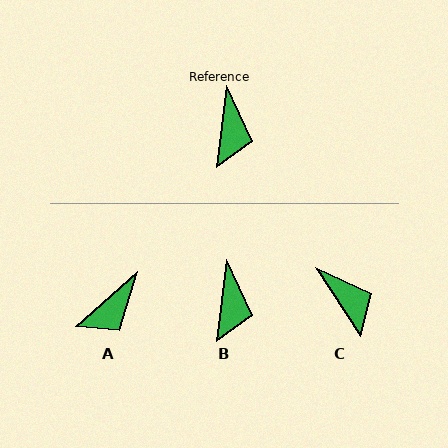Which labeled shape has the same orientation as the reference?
B.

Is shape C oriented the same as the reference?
No, it is off by about 40 degrees.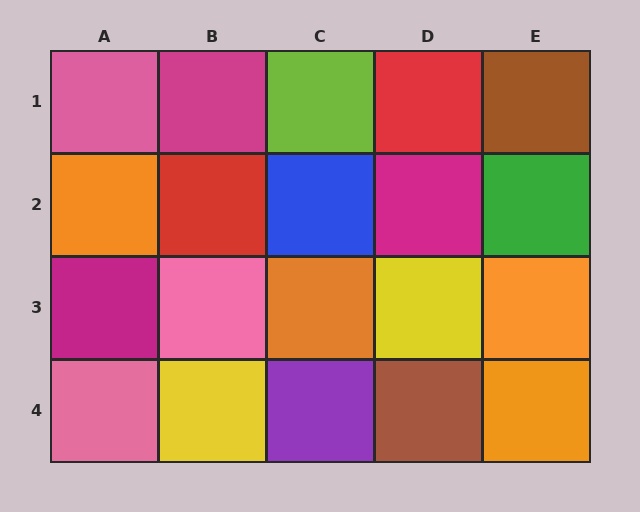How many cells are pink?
3 cells are pink.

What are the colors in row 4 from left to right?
Pink, yellow, purple, brown, orange.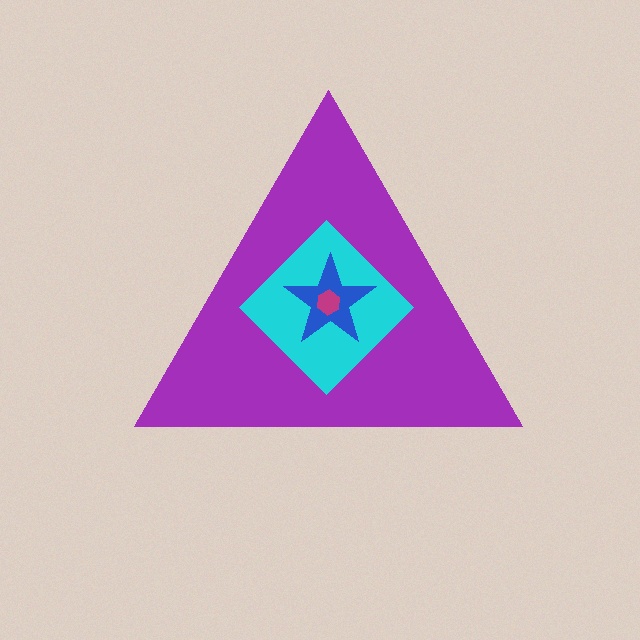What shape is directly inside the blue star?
The magenta hexagon.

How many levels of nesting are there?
4.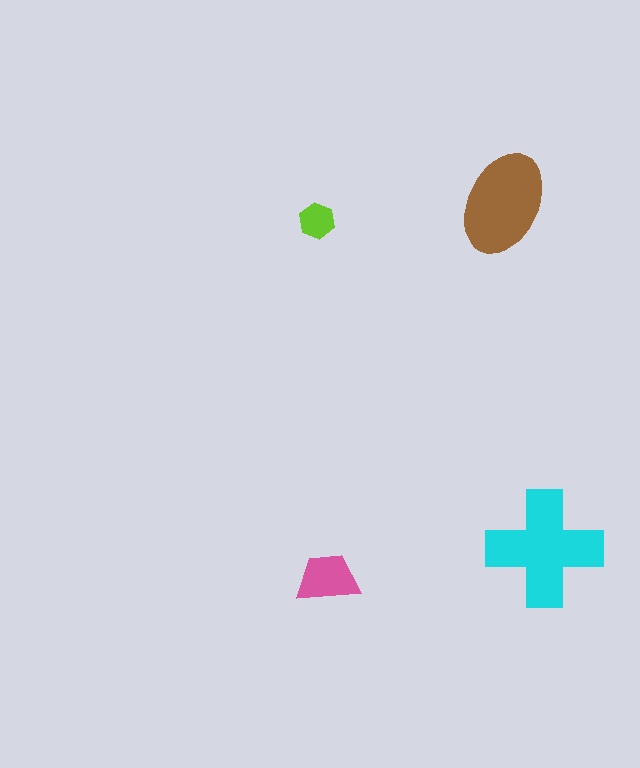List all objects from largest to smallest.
The cyan cross, the brown ellipse, the pink trapezoid, the lime hexagon.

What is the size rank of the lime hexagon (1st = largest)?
4th.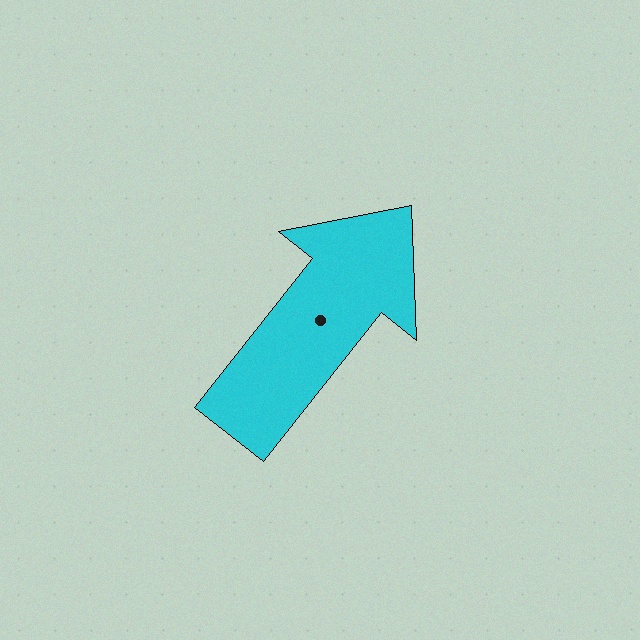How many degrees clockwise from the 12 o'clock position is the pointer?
Approximately 39 degrees.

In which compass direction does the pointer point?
Northeast.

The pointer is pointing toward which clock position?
Roughly 1 o'clock.